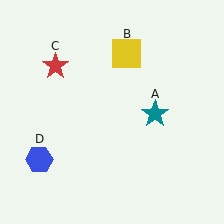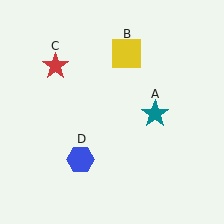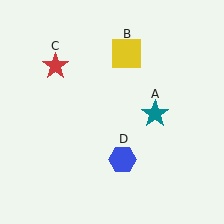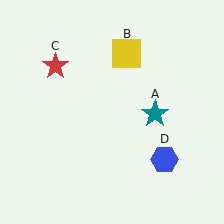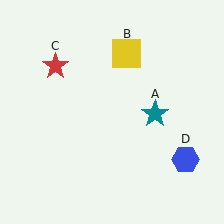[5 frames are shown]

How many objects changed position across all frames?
1 object changed position: blue hexagon (object D).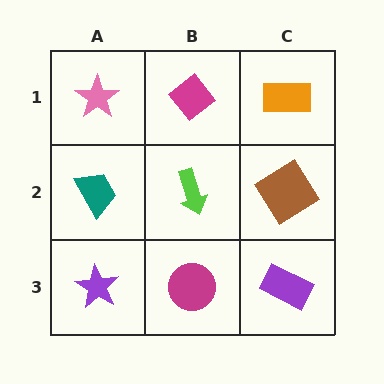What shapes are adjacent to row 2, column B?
A magenta diamond (row 1, column B), a magenta circle (row 3, column B), a teal trapezoid (row 2, column A), a brown diamond (row 2, column C).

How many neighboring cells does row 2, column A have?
3.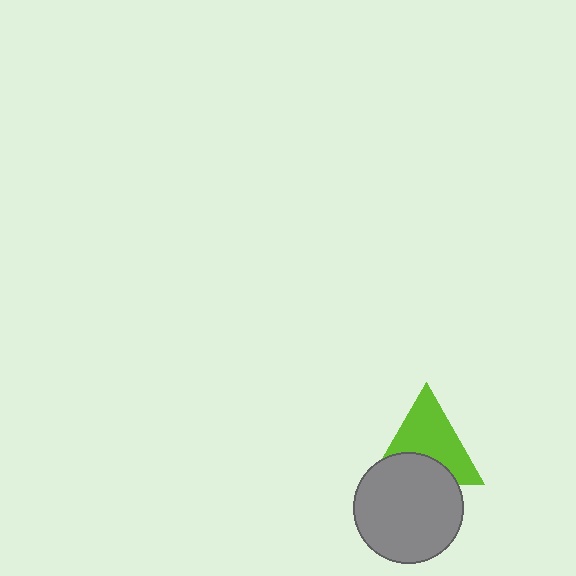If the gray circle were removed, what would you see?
You would see the complete lime triangle.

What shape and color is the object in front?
The object in front is a gray circle.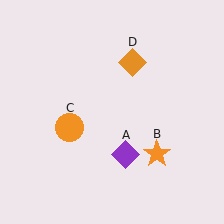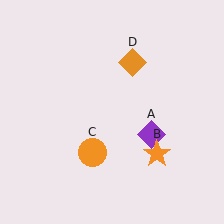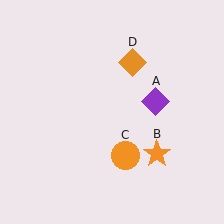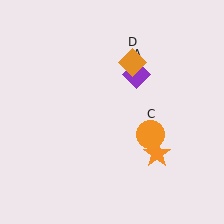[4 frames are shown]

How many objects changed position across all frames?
2 objects changed position: purple diamond (object A), orange circle (object C).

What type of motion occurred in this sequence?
The purple diamond (object A), orange circle (object C) rotated counterclockwise around the center of the scene.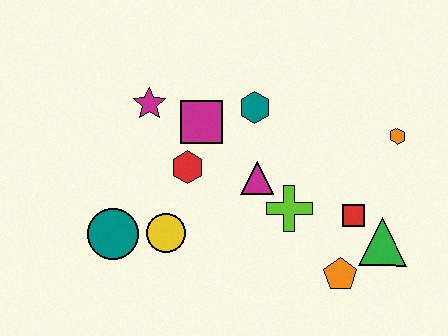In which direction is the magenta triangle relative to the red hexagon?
The magenta triangle is to the right of the red hexagon.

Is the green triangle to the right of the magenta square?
Yes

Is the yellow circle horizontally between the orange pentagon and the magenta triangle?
No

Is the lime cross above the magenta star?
No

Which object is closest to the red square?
The green triangle is closest to the red square.